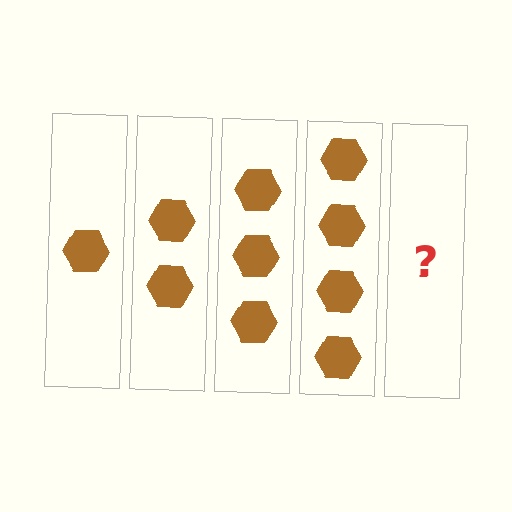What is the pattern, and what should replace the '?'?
The pattern is that each step adds one more hexagon. The '?' should be 5 hexagons.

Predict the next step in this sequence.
The next step is 5 hexagons.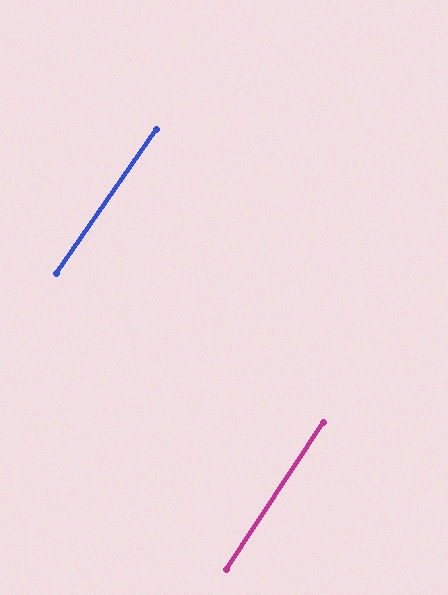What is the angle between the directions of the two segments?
Approximately 1 degree.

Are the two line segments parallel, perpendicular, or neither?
Parallel — their directions differ by only 1.4°.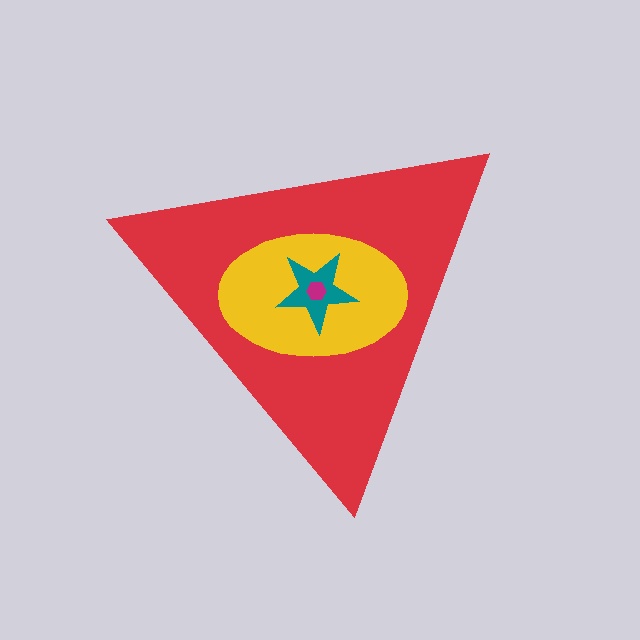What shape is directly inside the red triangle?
The yellow ellipse.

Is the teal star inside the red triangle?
Yes.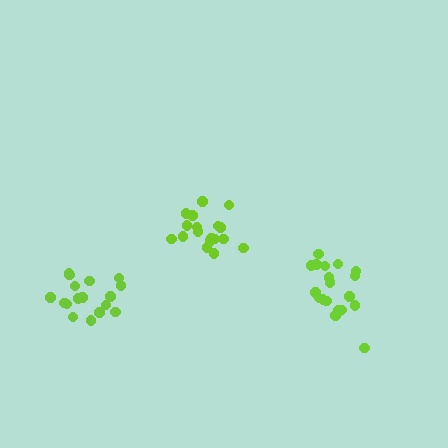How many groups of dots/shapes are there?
There are 3 groups.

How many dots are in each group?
Group 1: 18 dots, Group 2: 21 dots, Group 3: 17 dots (56 total).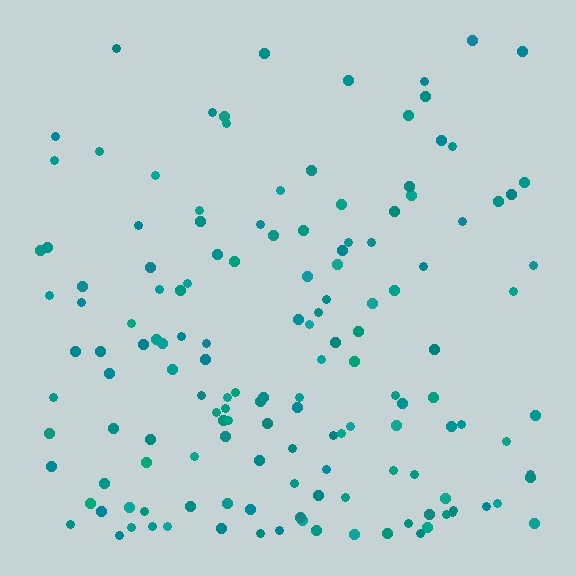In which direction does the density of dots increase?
From top to bottom, with the bottom side densest.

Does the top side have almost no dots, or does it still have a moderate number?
Still a moderate number, just noticeably fewer than the bottom.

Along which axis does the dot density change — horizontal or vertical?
Vertical.